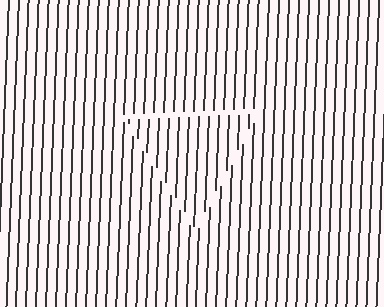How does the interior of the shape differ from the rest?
The interior of the shape contains the same grating, shifted by half a period — the contour is defined by the phase discontinuity where line-ends from the inner and outer gratings abut.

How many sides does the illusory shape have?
3 sides — the line-ends trace a triangle.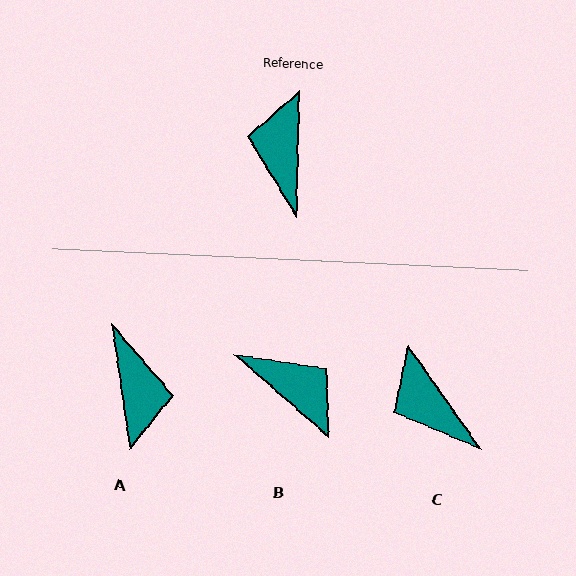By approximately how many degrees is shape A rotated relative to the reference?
Approximately 171 degrees clockwise.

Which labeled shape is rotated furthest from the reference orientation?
A, about 171 degrees away.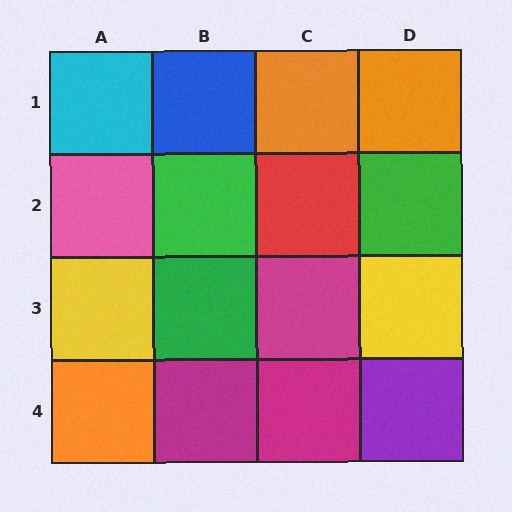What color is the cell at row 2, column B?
Green.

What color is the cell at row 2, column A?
Pink.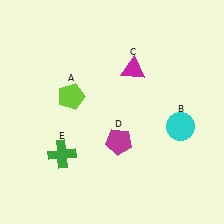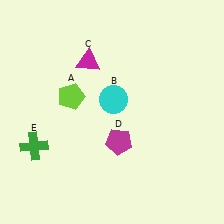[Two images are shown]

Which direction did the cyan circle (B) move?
The cyan circle (B) moved left.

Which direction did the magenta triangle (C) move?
The magenta triangle (C) moved left.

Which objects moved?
The objects that moved are: the cyan circle (B), the magenta triangle (C), the green cross (E).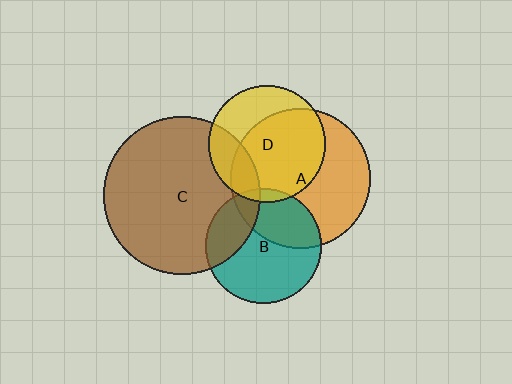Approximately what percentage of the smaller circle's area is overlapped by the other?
Approximately 35%.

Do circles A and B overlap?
Yes.